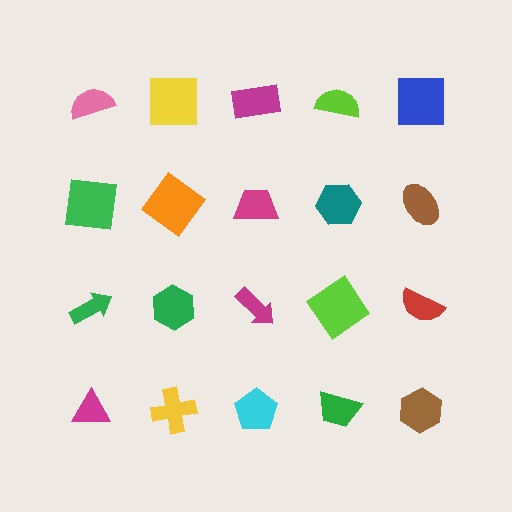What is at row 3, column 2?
A green hexagon.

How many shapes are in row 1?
5 shapes.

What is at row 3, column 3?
A magenta arrow.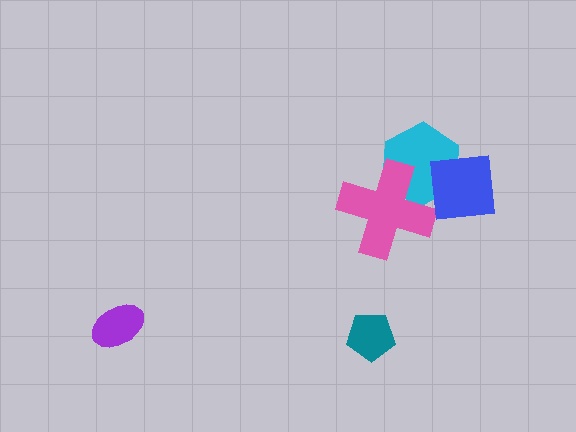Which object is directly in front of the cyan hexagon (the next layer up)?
The pink cross is directly in front of the cyan hexagon.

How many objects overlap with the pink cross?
2 objects overlap with the pink cross.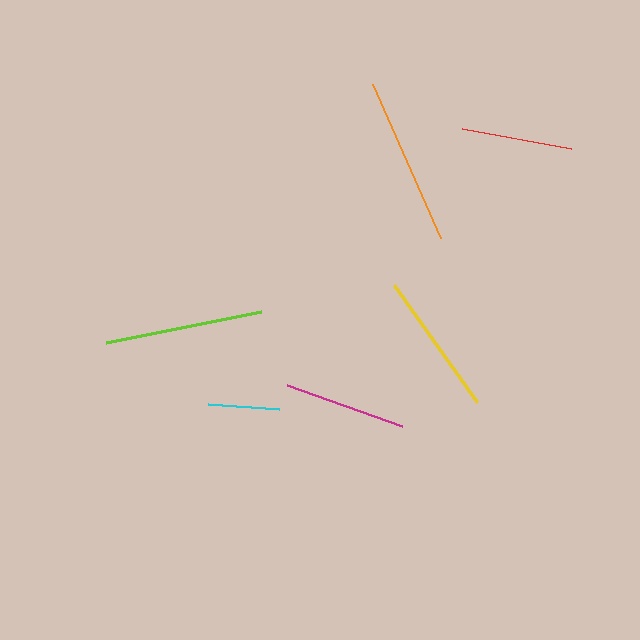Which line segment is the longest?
The orange line is the longest at approximately 168 pixels.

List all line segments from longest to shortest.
From longest to shortest: orange, lime, yellow, magenta, red, cyan.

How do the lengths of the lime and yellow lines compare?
The lime and yellow lines are approximately the same length.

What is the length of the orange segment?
The orange segment is approximately 168 pixels long.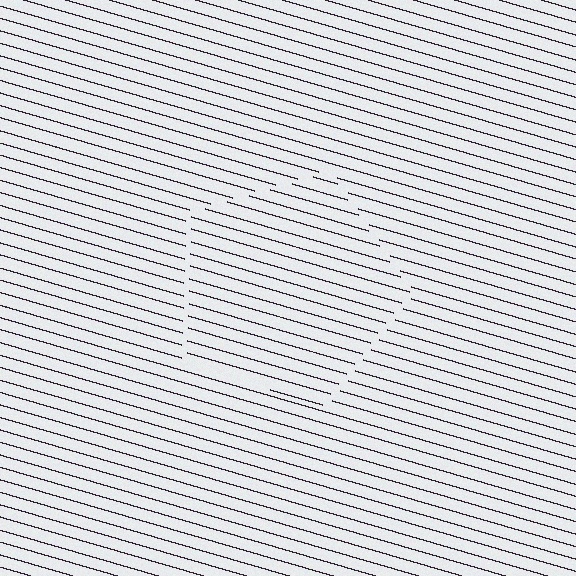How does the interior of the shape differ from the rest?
The interior of the shape contains the same grating, shifted by half a period — the contour is defined by the phase discontinuity where line-ends from the inner and outer gratings abut.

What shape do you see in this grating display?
An illusory pentagon. The interior of the shape contains the same grating, shifted by half a period — the contour is defined by the phase discontinuity where line-ends from the inner and outer gratings abut.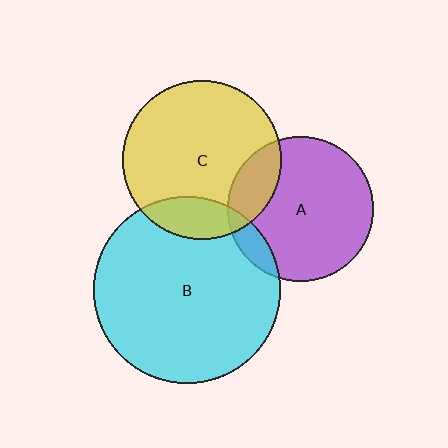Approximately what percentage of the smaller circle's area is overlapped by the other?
Approximately 20%.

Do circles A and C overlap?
Yes.